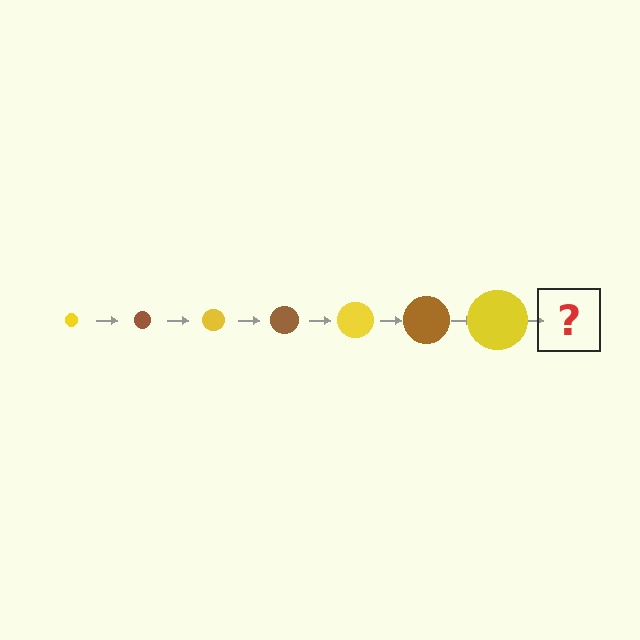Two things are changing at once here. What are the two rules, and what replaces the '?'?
The two rules are that the circle grows larger each step and the color cycles through yellow and brown. The '?' should be a brown circle, larger than the previous one.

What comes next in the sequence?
The next element should be a brown circle, larger than the previous one.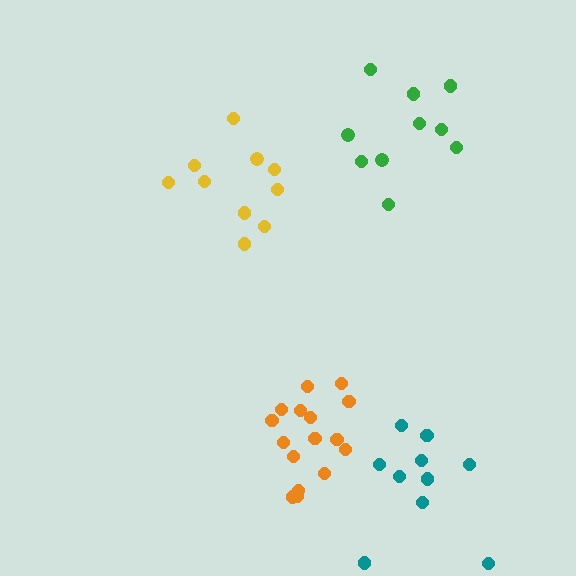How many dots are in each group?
Group 1: 10 dots, Group 2: 10 dots, Group 3: 16 dots, Group 4: 10 dots (46 total).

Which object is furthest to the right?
The teal cluster is rightmost.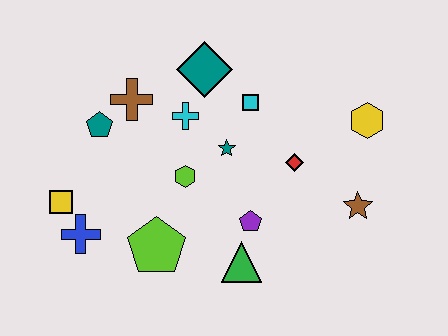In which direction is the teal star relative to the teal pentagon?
The teal star is to the right of the teal pentagon.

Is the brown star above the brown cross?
No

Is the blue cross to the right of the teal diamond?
No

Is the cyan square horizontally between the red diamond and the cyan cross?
Yes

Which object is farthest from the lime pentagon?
The yellow hexagon is farthest from the lime pentagon.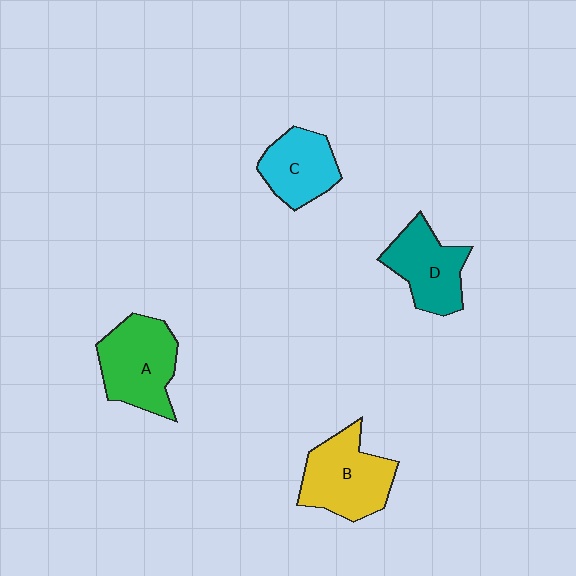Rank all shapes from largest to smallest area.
From largest to smallest: B (yellow), A (green), D (teal), C (cyan).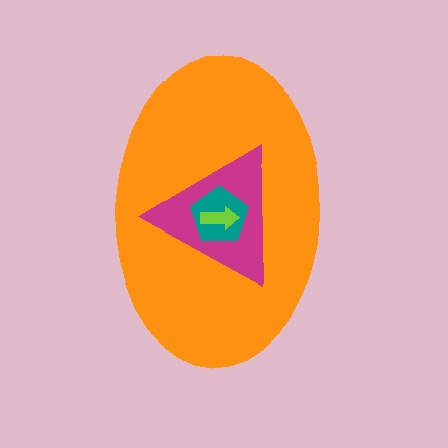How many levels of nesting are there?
4.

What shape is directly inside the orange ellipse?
The magenta triangle.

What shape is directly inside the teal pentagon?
The lime arrow.